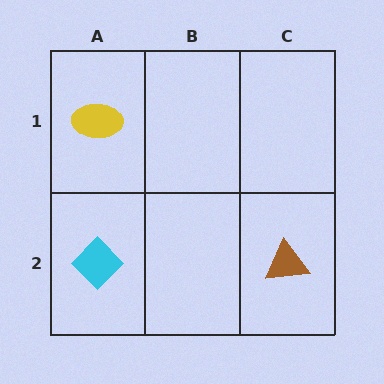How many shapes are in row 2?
2 shapes.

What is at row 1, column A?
A yellow ellipse.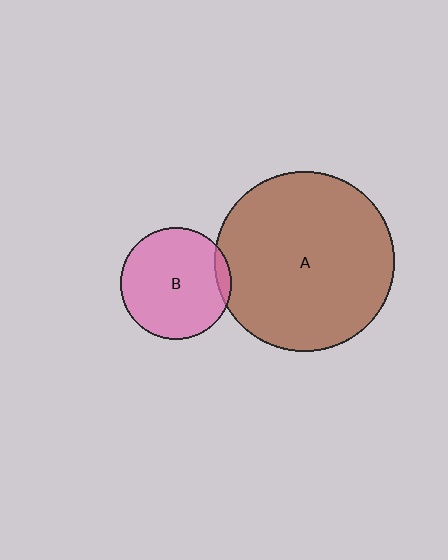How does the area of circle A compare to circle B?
Approximately 2.6 times.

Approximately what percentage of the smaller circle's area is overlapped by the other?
Approximately 5%.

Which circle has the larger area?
Circle A (brown).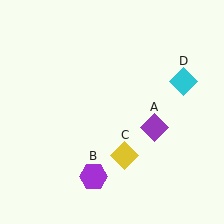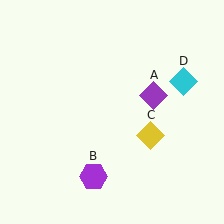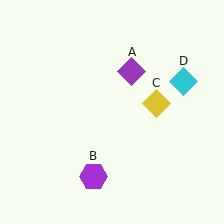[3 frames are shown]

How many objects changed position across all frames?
2 objects changed position: purple diamond (object A), yellow diamond (object C).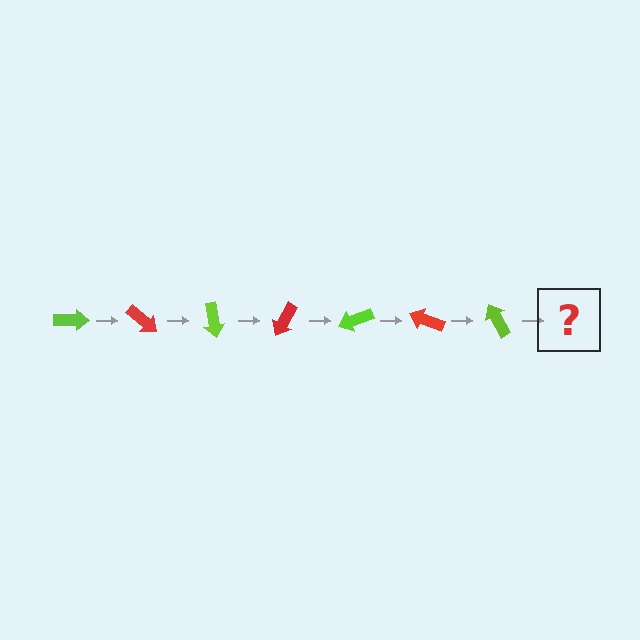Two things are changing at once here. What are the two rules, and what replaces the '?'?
The two rules are that it rotates 40 degrees each step and the color cycles through lime and red. The '?' should be a red arrow, rotated 280 degrees from the start.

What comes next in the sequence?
The next element should be a red arrow, rotated 280 degrees from the start.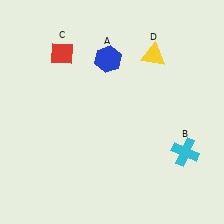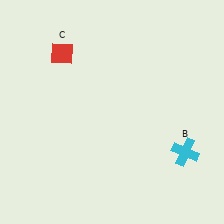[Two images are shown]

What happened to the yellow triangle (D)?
The yellow triangle (D) was removed in Image 2. It was in the top-right area of Image 1.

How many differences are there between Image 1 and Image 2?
There are 2 differences between the two images.